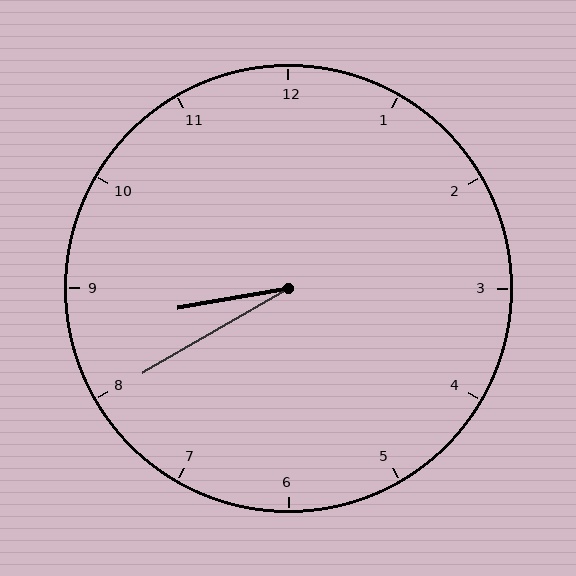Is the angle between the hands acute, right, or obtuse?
It is acute.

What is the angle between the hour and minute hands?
Approximately 20 degrees.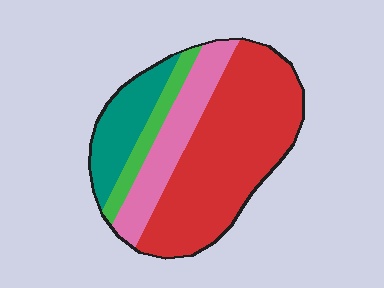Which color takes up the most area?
Red, at roughly 55%.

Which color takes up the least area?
Green, at roughly 10%.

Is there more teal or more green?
Teal.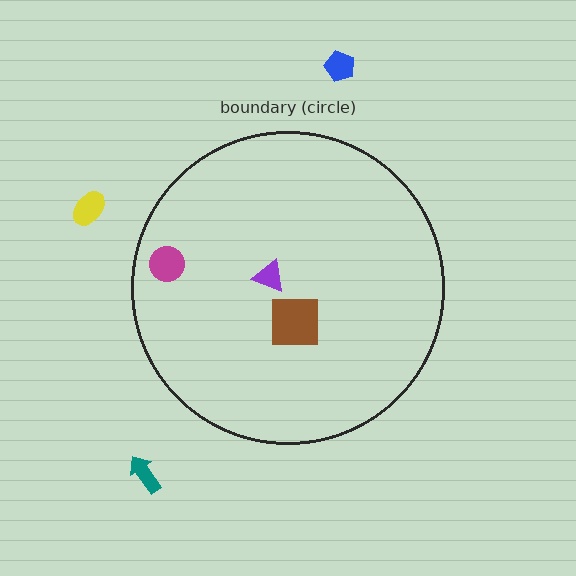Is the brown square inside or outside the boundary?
Inside.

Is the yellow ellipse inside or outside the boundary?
Outside.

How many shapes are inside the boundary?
3 inside, 3 outside.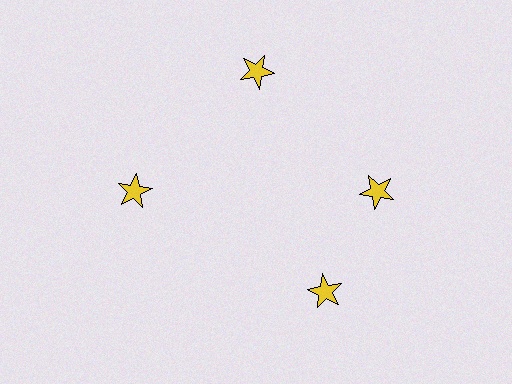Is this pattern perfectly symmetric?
No. The 4 yellow stars are arranged in a ring, but one element near the 6 o'clock position is rotated out of alignment along the ring, breaking the 4-fold rotational symmetry.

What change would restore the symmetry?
The symmetry would be restored by rotating it back into even spacing with its neighbors so that all 4 stars sit at equal angles and equal distance from the center.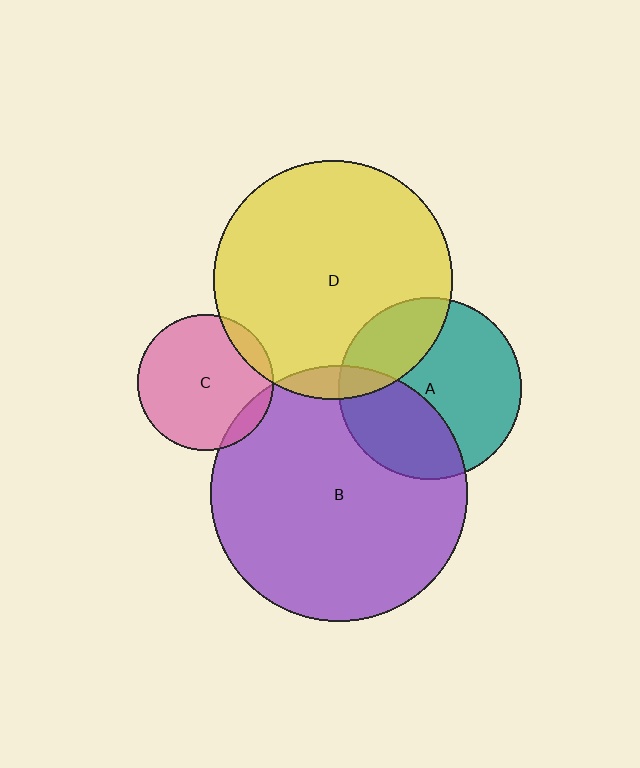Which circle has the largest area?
Circle B (purple).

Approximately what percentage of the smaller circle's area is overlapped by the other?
Approximately 5%.